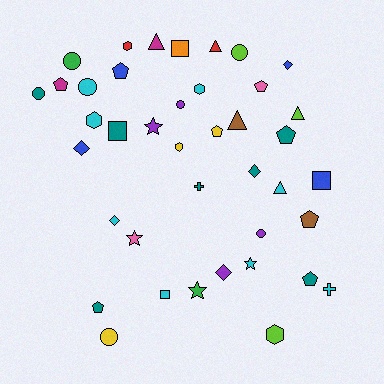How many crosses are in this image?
There are 2 crosses.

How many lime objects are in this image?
There are 3 lime objects.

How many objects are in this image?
There are 40 objects.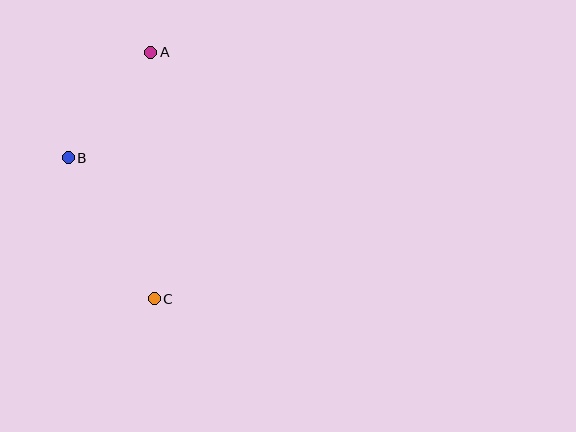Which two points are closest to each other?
Points A and B are closest to each other.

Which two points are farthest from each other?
Points A and C are farthest from each other.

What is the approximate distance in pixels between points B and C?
The distance between B and C is approximately 165 pixels.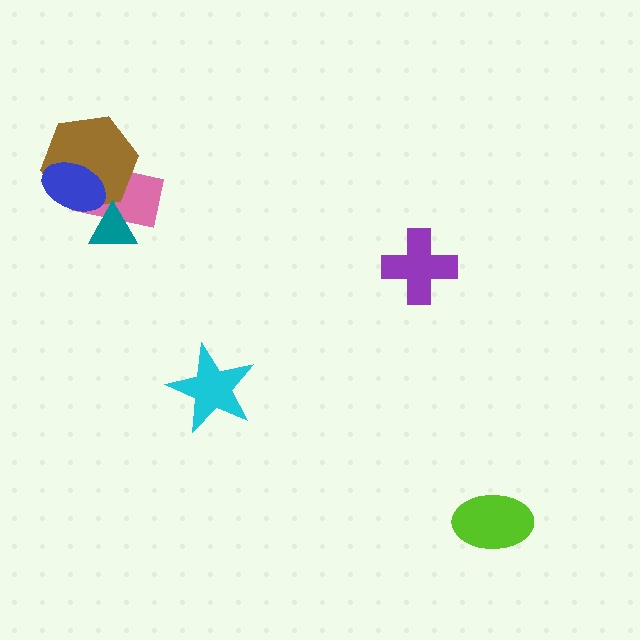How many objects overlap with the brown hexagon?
3 objects overlap with the brown hexagon.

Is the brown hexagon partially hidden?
Yes, it is partially covered by another shape.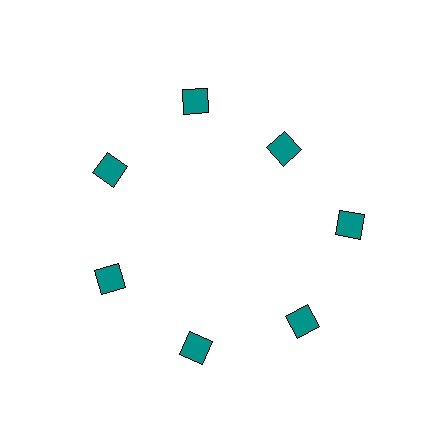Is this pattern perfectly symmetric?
No. The 7 teal squares are arranged in a ring, but one element near the 1 o'clock position is pulled inward toward the center, breaking the 7-fold rotational symmetry.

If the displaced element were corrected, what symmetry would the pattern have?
It would have 7-fold rotational symmetry — the pattern would map onto itself every 51 degrees.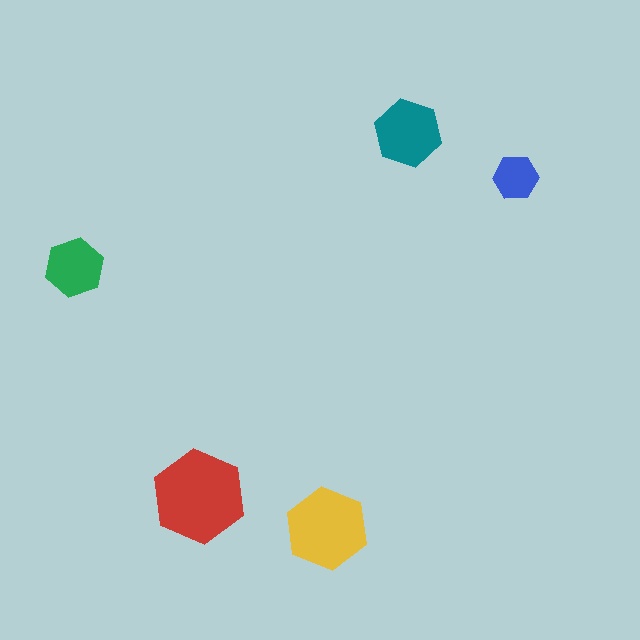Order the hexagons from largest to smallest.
the red one, the yellow one, the teal one, the green one, the blue one.